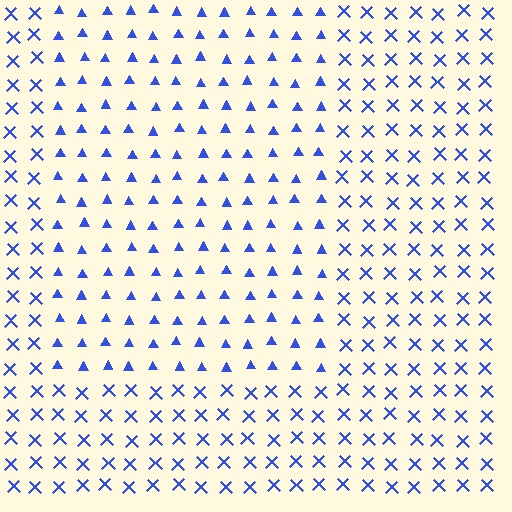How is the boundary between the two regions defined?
The boundary is defined by a change in element shape: triangles inside vs. X marks outside. All elements share the same color and spacing.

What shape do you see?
I see a rectangle.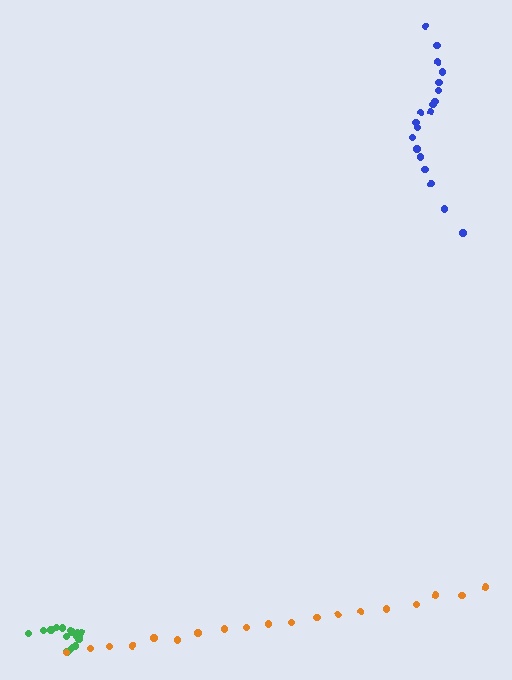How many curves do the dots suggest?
There are 3 distinct paths.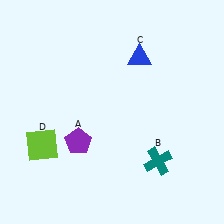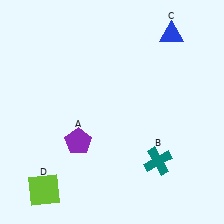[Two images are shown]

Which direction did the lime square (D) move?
The lime square (D) moved down.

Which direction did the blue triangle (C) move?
The blue triangle (C) moved right.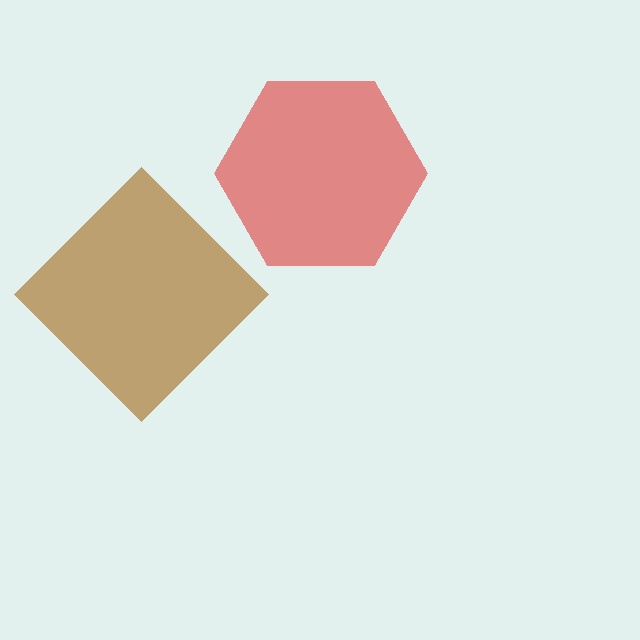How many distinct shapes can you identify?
There are 2 distinct shapes: a red hexagon, a brown diamond.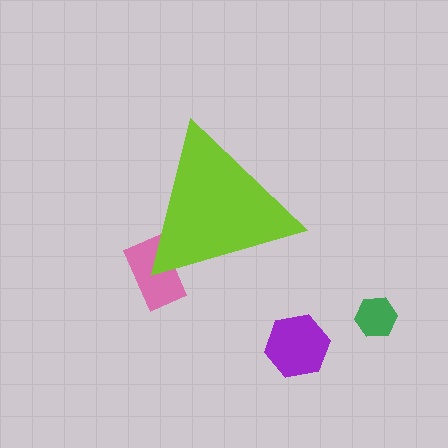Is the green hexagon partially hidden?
No, the green hexagon is fully visible.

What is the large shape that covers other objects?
A lime triangle.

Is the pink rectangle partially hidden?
Yes, the pink rectangle is partially hidden behind the lime triangle.